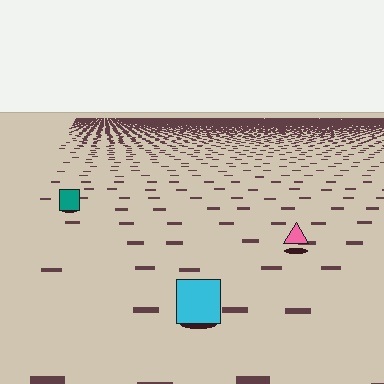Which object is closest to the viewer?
The cyan square is closest. The texture marks near it are larger and more spread out.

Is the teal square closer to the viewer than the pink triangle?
No. The pink triangle is closer — you can tell from the texture gradient: the ground texture is coarser near it.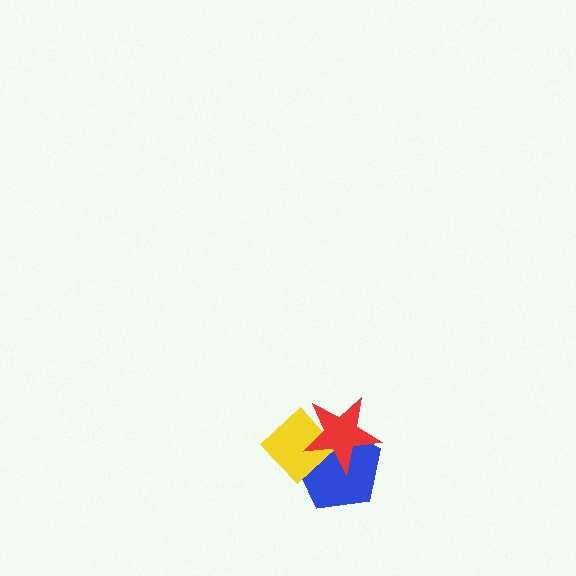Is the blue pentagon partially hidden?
Yes, it is partially covered by another shape.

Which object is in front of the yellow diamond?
The red star is in front of the yellow diamond.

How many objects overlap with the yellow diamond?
2 objects overlap with the yellow diamond.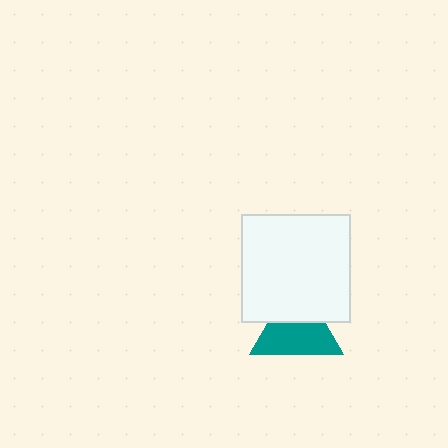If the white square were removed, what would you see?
You would see the complete teal triangle.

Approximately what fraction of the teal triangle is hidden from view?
Roughly 38% of the teal triangle is hidden behind the white square.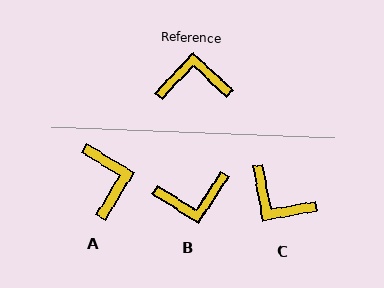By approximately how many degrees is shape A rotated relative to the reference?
Approximately 78 degrees clockwise.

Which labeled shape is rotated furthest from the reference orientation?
B, about 169 degrees away.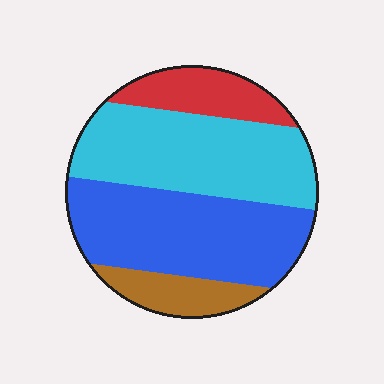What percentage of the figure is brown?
Brown takes up about one tenth (1/10) of the figure.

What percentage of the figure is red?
Red covers roughly 15% of the figure.